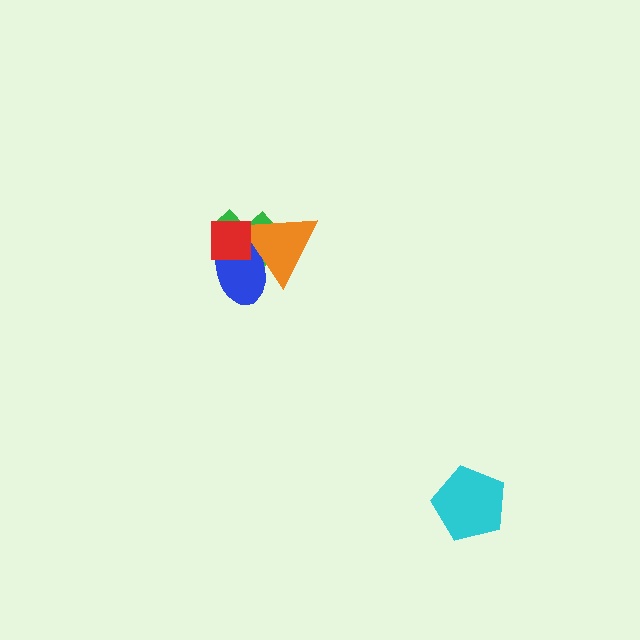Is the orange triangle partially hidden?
Yes, it is partially covered by another shape.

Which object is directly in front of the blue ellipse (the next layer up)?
The orange triangle is directly in front of the blue ellipse.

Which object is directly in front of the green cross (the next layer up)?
The blue ellipse is directly in front of the green cross.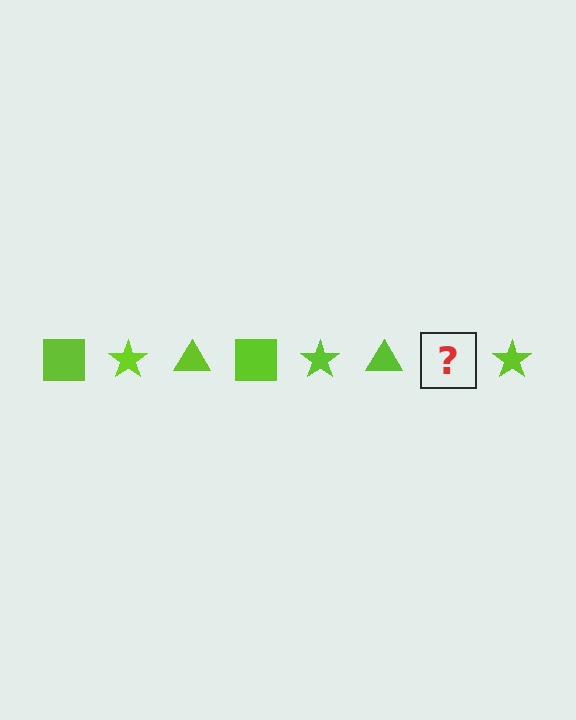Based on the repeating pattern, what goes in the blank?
The blank should be a lime square.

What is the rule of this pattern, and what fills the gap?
The rule is that the pattern cycles through square, star, triangle shapes in lime. The gap should be filled with a lime square.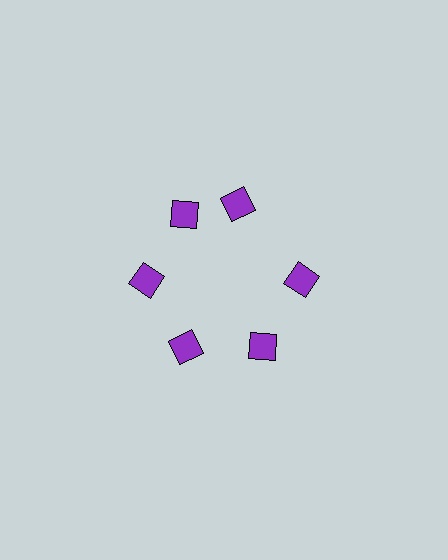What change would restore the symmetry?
The symmetry would be restored by rotating it back into even spacing with its neighbors so that all 6 squares sit at equal angles and equal distance from the center.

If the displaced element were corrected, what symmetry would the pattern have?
It would have 6-fold rotational symmetry — the pattern would map onto itself every 60 degrees.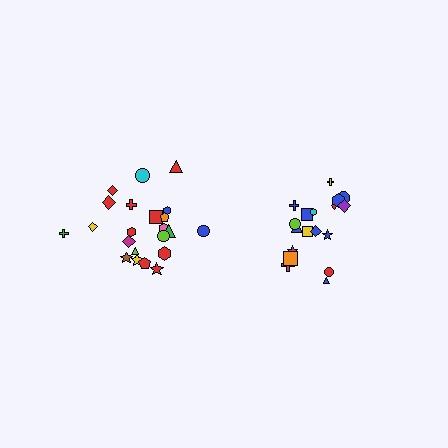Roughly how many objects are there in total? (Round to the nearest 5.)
Roughly 40 objects in total.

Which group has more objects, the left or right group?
The left group.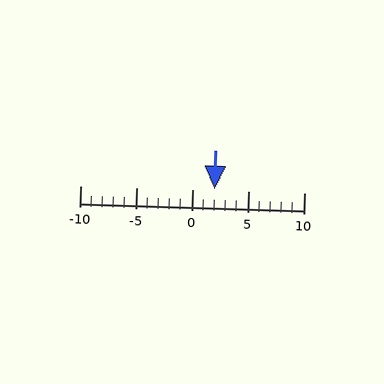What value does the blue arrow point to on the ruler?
The blue arrow points to approximately 2.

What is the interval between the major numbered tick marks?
The major tick marks are spaced 5 units apart.